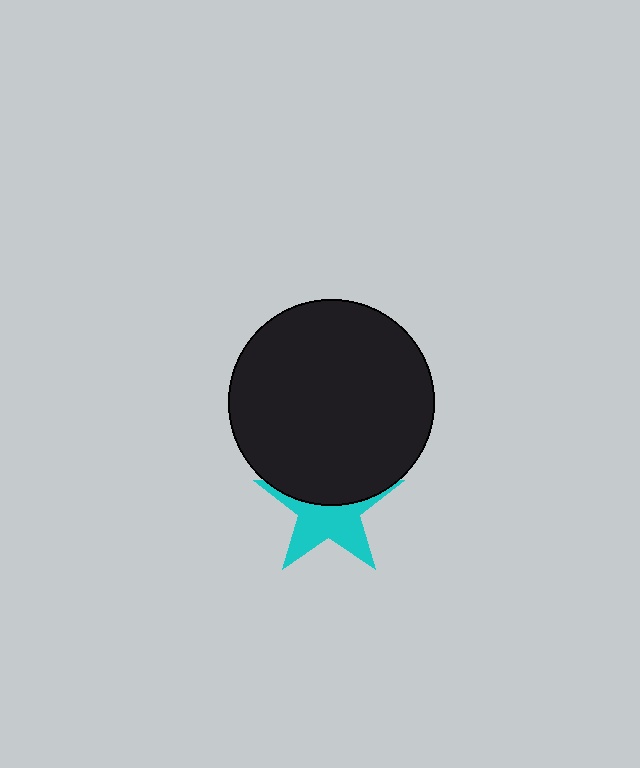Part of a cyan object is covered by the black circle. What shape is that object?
It is a star.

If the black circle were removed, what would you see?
You would see the complete cyan star.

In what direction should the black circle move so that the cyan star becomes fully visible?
The black circle should move up. That is the shortest direction to clear the overlap and leave the cyan star fully visible.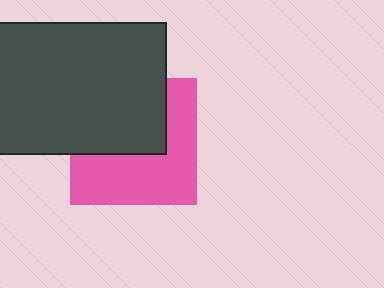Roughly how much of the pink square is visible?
About half of it is visible (roughly 53%).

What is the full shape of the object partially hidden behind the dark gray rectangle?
The partially hidden object is a pink square.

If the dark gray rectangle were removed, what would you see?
You would see the complete pink square.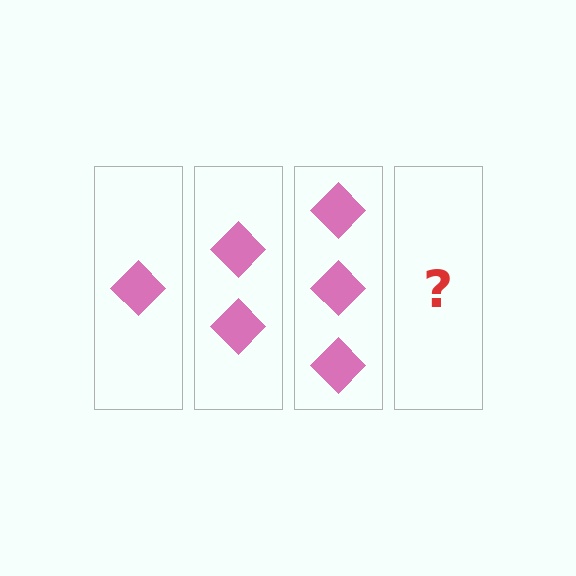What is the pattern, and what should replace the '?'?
The pattern is that each step adds one more diamond. The '?' should be 4 diamonds.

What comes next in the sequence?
The next element should be 4 diamonds.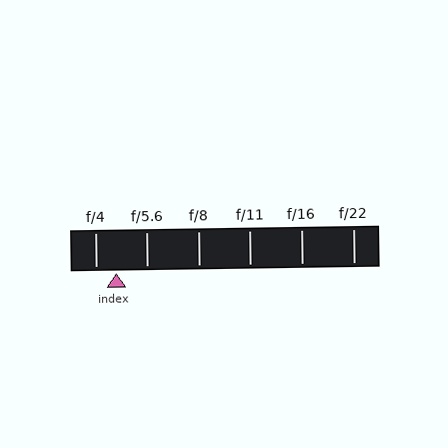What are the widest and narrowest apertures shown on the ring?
The widest aperture shown is f/4 and the narrowest is f/22.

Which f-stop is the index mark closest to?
The index mark is closest to f/4.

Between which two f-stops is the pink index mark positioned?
The index mark is between f/4 and f/5.6.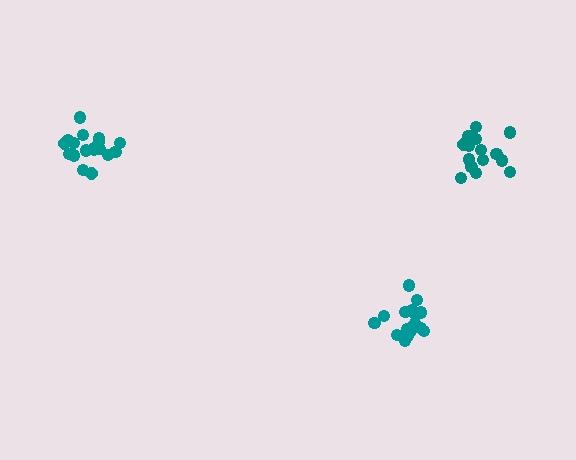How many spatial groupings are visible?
There are 3 spatial groupings.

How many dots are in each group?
Group 1: 18 dots, Group 2: 17 dots, Group 3: 16 dots (51 total).